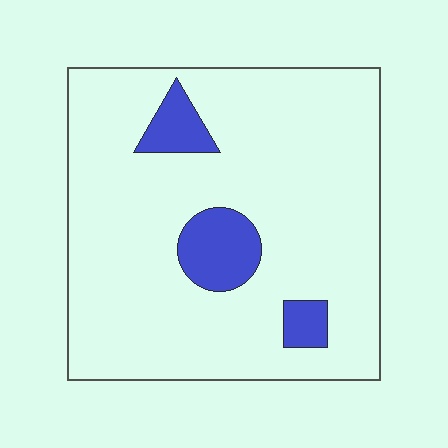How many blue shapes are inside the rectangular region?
3.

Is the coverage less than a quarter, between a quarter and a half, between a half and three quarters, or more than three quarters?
Less than a quarter.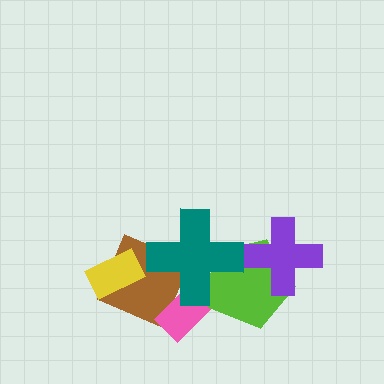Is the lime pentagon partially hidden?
Yes, it is partially covered by another shape.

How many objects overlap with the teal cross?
3 objects overlap with the teal cross.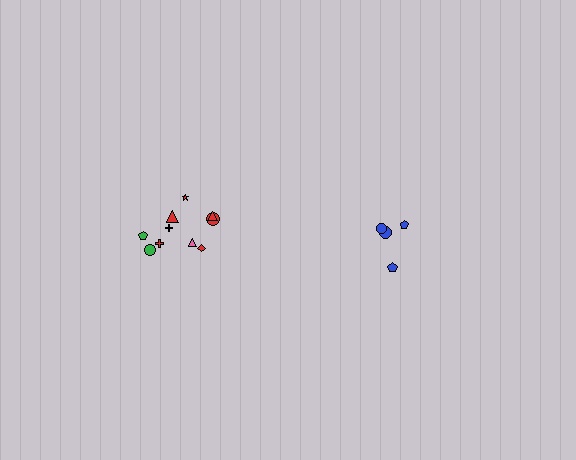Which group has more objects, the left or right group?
The left group.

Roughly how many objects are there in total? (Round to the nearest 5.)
Roughly 15 objects in total.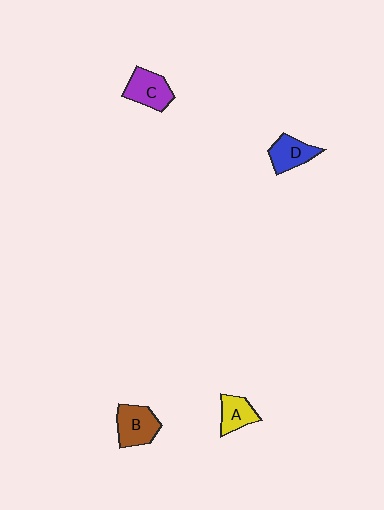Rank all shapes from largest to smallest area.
From largest to smallest: B (brown), C (purple), D (blue), A (yellow).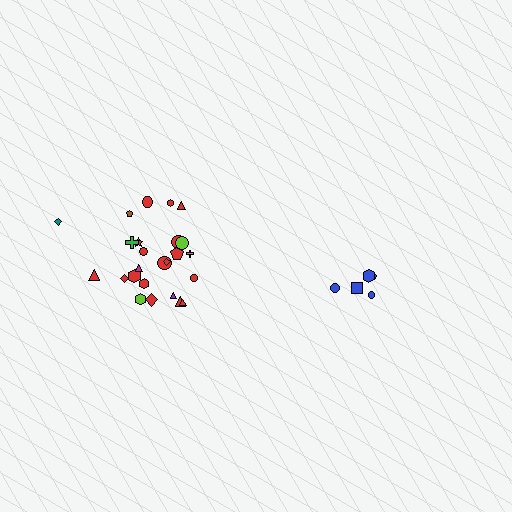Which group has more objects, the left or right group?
The left group.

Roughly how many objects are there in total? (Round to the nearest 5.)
Roughly 30 objects in total.